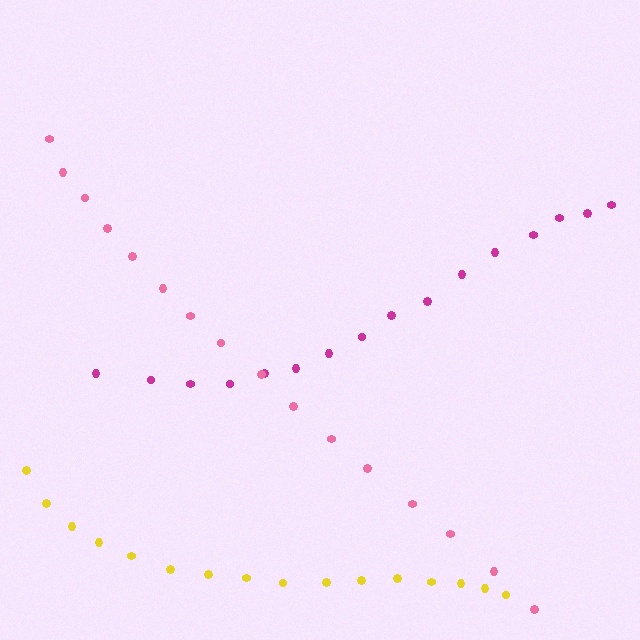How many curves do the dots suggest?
There are 3 distinct paths.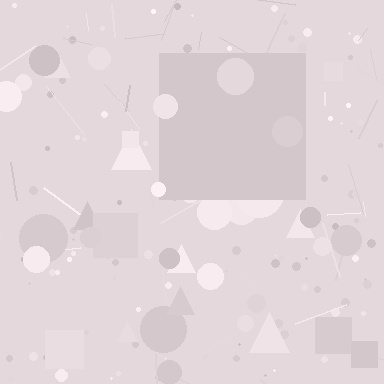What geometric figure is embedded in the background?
A square is embedded in the background.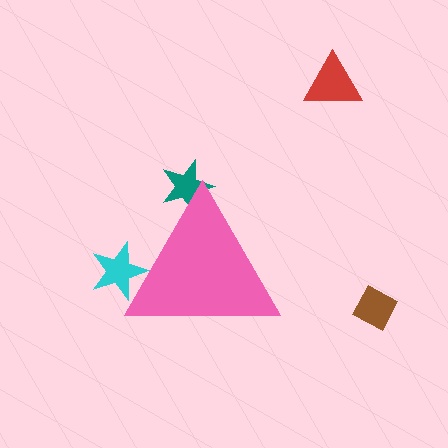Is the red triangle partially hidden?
No, the red triangle is fully visible.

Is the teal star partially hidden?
Yes, the teal star is partially hidden behind the pink triangle.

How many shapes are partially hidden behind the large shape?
2 shapes are partially hidden.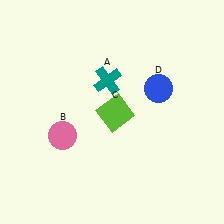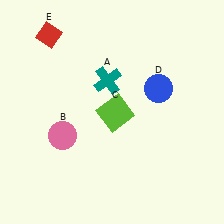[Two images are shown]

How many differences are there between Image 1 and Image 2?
There is 1 difference between the two images.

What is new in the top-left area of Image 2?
A red diamond (E) was added in the top-left area of Image 2.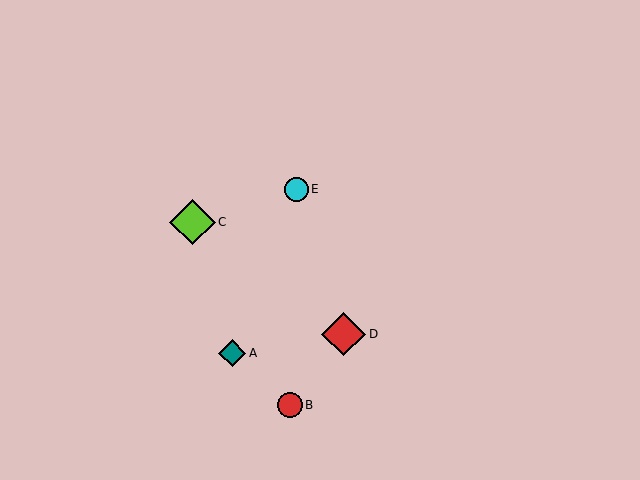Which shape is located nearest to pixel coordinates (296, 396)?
The red circle (labeled B) at (290, 405) is nearest to that location.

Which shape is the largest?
The lime diamond (labeled C) is the largest.